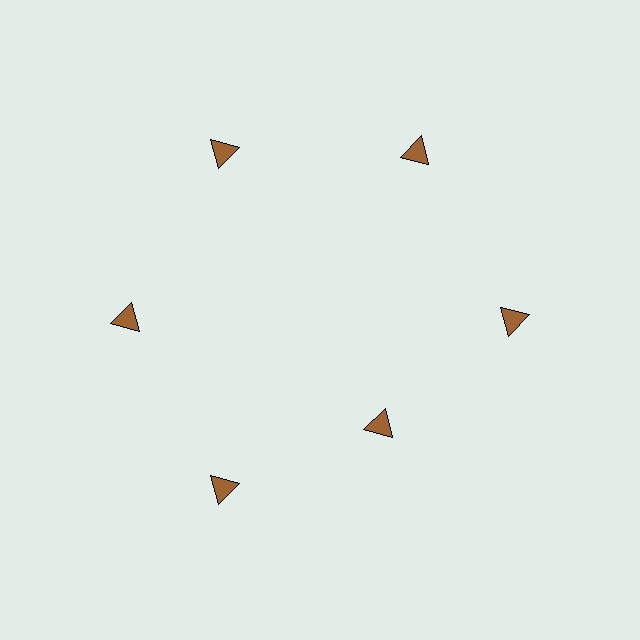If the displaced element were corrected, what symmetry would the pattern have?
It would have 6-fold rotational symmetry — the pattern would map onto itself every 60 degrees.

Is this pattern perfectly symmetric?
No. The 6 brown triangles are arranged in a ring, but one element near the 5 o'clock position is pulled inward toward the center, breaking the 6-fold rotational symmetry.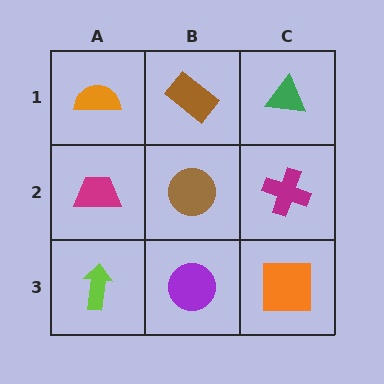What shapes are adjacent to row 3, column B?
A brown circle (row 2, column B), a lime arrow (row 3, column A), an orange square (row 3, column C).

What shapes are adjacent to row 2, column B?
A brown rectangle (row 1, column B), a purple circle (row 3, column B), a magenta trapezoid (row 2, column A), a magenta cross (row 2, column C).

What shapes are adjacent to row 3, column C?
A magenta cross (row 2, column C), a purple circle (row 3, column B).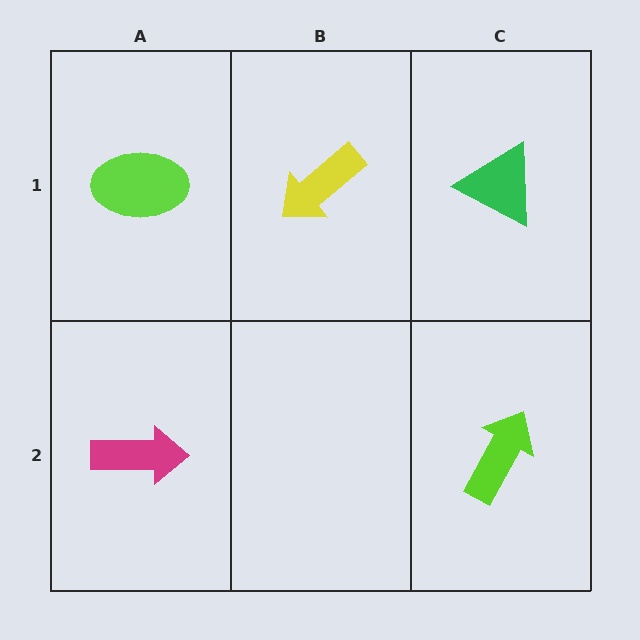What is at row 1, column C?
A green triangle.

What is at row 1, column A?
A lime ellipse.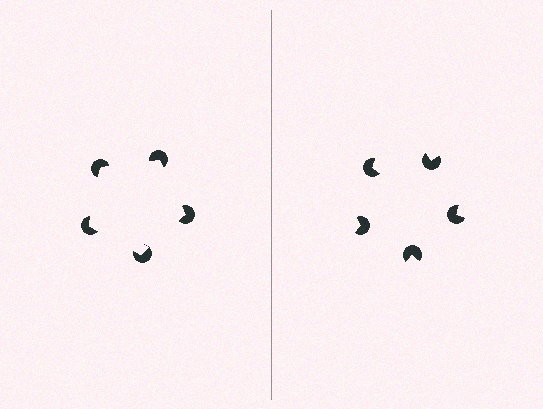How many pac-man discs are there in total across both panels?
10 — 5 on each side.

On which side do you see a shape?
An illusory pentagon appears on the left side. On the right side the wedge cuts are rotated, so no coherent shape forms.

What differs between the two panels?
The pac-man discs are positioned identically on both sides; only the wedge orientations differ. On the left they align to a pentagon; on the right they are misaligned.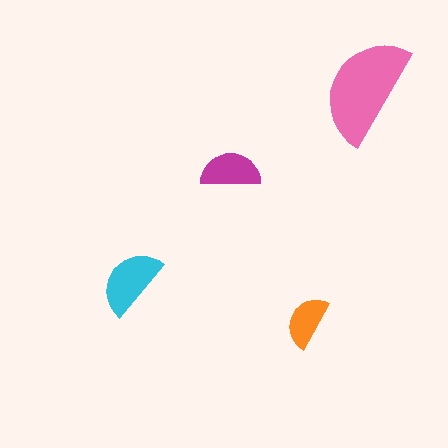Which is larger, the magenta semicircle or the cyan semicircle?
The cyan one.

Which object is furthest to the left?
The cyan semicircle is leftmost.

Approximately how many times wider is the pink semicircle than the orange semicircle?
About 2 times wider.